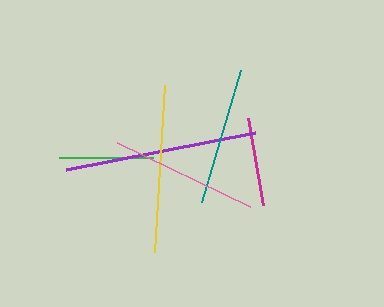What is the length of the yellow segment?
The yellow segment is approximately 167 pixels long.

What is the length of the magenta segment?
The magenta segment is approximately 88 pixels long.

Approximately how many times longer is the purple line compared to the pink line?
The purple line is approximately 1.3 times the length of the pink line.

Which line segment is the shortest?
The magenta line is the shortest at approximately 88 pixels.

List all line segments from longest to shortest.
From longest to shortest: purple, yellow, pink, teal, green, magenta.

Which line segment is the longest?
The purple line is the longest at approximately 193 pixels.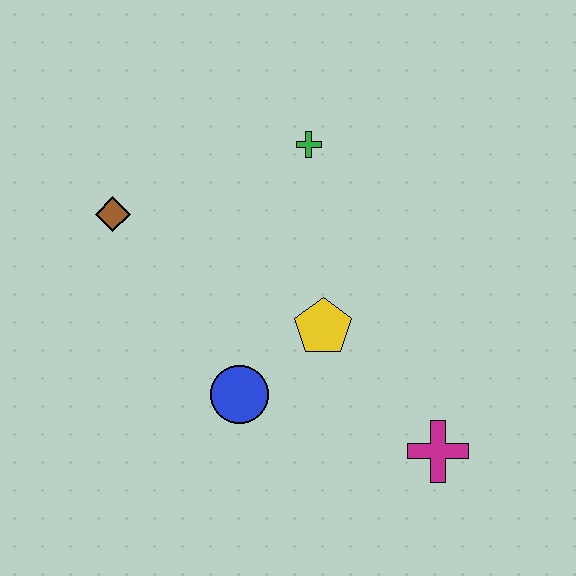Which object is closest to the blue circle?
The yellow pentagon is closest to the blue circle.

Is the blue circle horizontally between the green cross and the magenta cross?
No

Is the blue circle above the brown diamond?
No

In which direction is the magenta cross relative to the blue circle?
The magenta cross is to the right of the blue circle.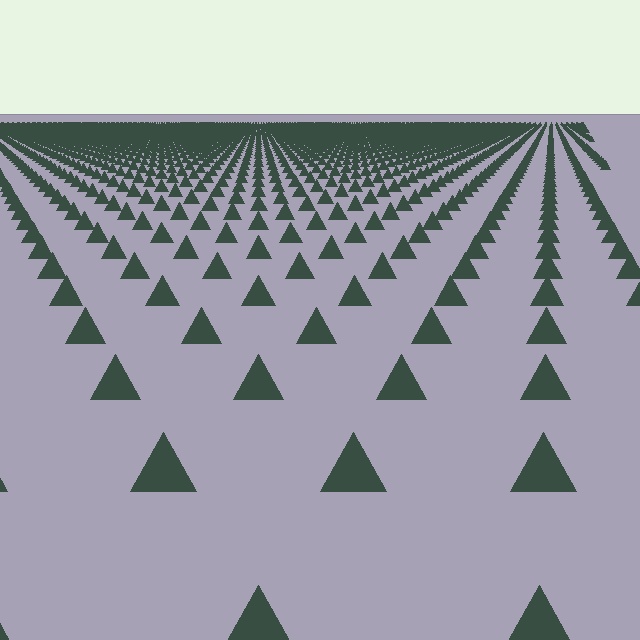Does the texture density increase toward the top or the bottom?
Density increases toward the top.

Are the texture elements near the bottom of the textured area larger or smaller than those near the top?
Larger. Near the bottom, elements are closer to the viewer and appear at a bigger on-screen size.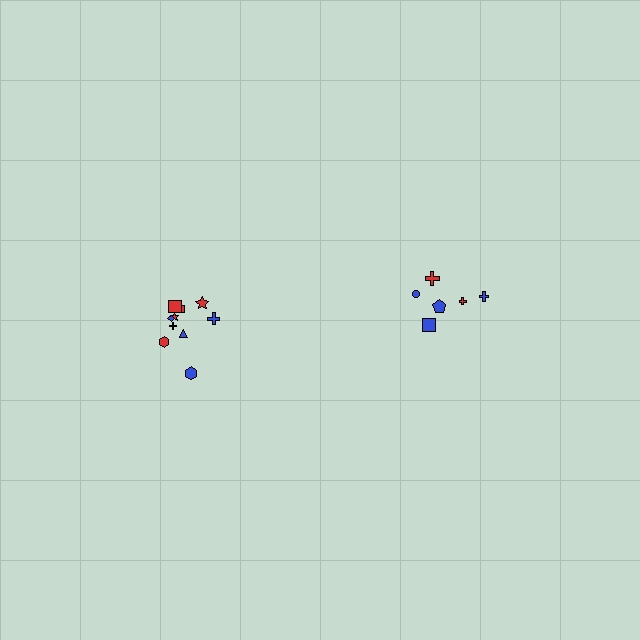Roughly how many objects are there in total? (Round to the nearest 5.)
Roughly 15 objects in total.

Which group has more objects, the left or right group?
The left group.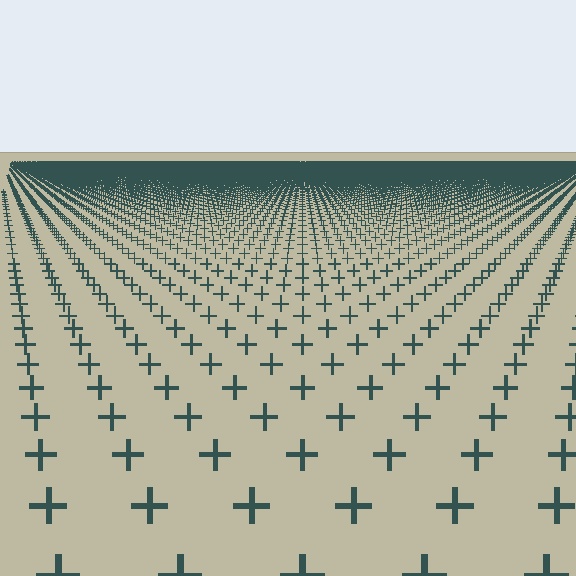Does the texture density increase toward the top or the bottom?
Density increases toward the top.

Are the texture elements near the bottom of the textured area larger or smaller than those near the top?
Larger. Near the bottom, elements are closer to the viewer and appear at a bigger on-screen size.